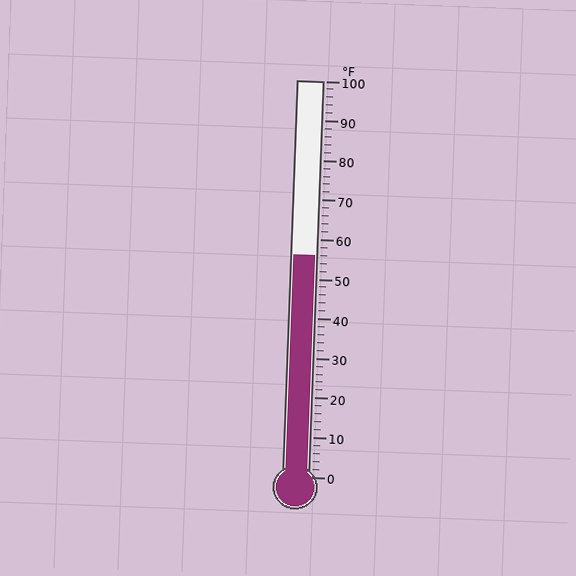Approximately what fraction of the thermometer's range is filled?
The thermometer is filled to approximately 55% of its range.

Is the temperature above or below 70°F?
The temperature is below 70°F.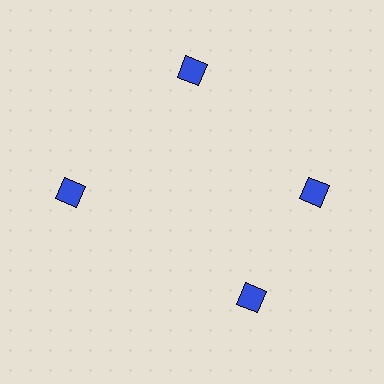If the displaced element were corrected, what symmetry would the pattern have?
It would have 4-fold rotational symmetry — the pattern would map onto itself every 90 degrees.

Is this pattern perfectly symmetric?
No. The 4 blue diamonds are arranged in a ring, but one element near the 6 o'clock position is rotated out of alignment along the ring, breaking the 4-fold rotational symmetry.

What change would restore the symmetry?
The symmetry would be restored by rotating it back into even spacing with its neighbors so that all 4 diamonds sit at equal angles and equal distance from the center.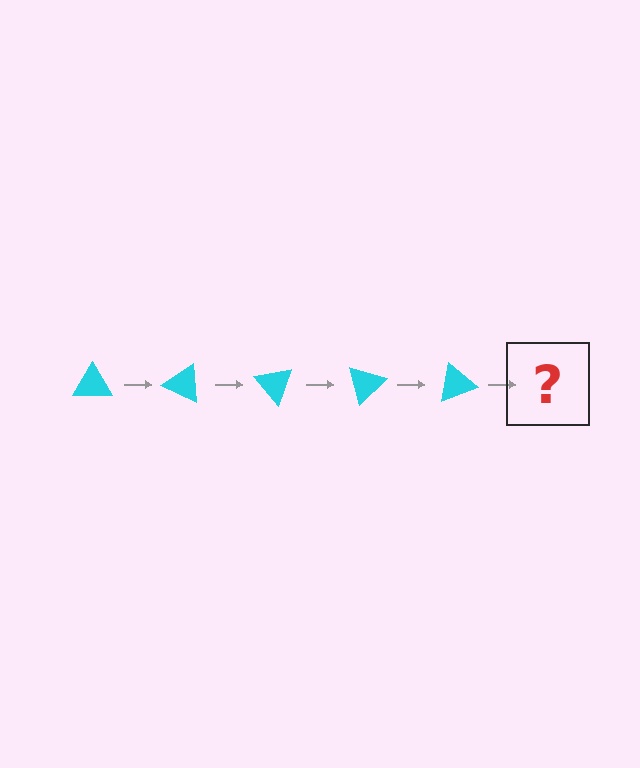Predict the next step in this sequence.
The next step is a cyan triangle rotated 125 degrees.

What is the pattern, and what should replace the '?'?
The pattern is that the triangle rotates 25 degrees each step. The '?' should be a cyan triangle rotated 125 degrees.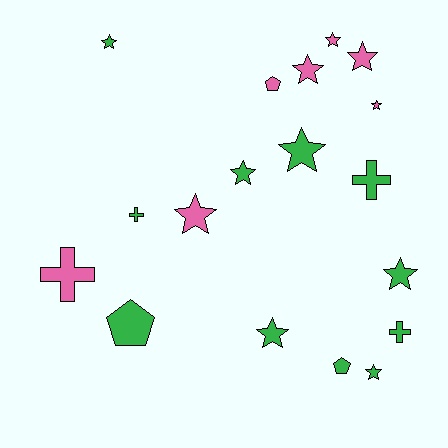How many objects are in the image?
There are 18 objects.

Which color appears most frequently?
Green, with 11 objects.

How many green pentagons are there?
There are 2 green pentagons.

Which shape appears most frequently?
Star, with 11 objects.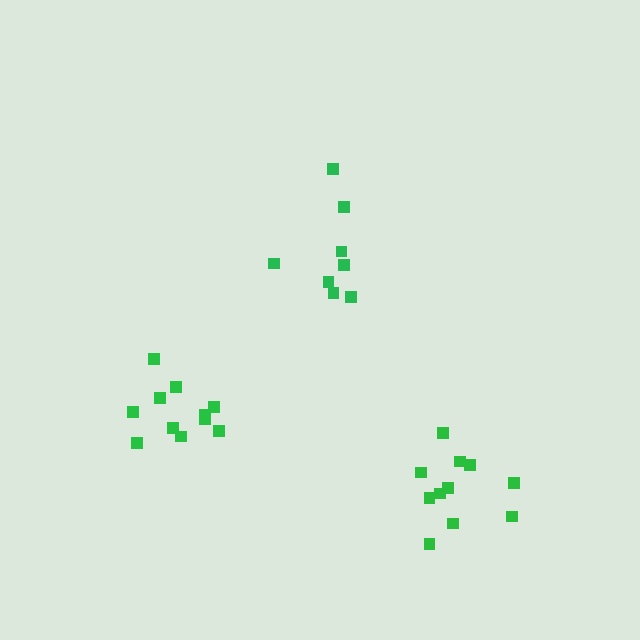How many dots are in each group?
Group 1: 8 dots, Group 2: 11 dots, Group 3: 11 dots (30 total).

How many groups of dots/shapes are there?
There are 3 groups.